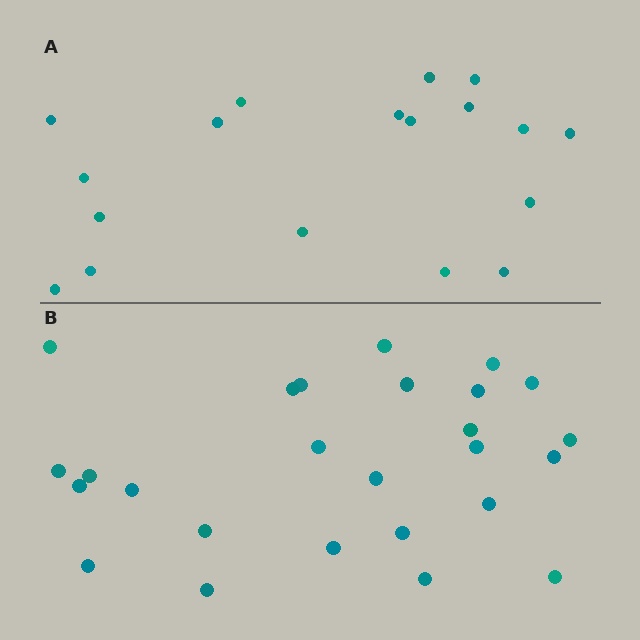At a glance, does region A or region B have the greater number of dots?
Region B (the bottom region) has more dots.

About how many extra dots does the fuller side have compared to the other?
Region B has roughly 8 or so more dots than region A.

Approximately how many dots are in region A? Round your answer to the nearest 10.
About 20 dots. (The exact count is 18, which rounds to 20.)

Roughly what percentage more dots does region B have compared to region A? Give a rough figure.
About 45% more.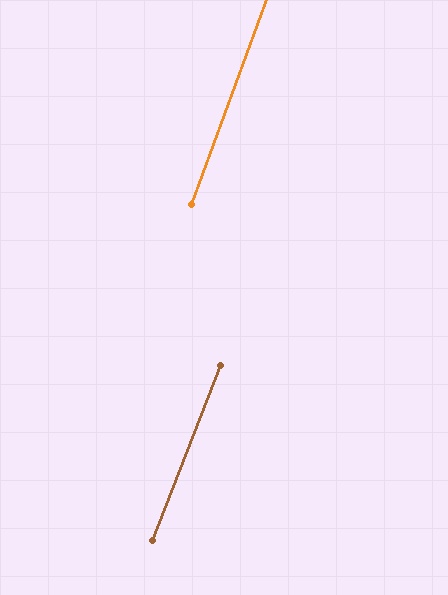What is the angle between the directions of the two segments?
Approximately 1 degree.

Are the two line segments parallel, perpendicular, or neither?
Parallel — their directions differ by only 1.0°.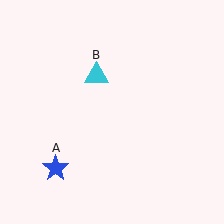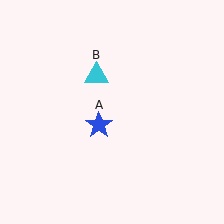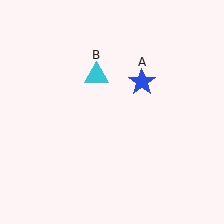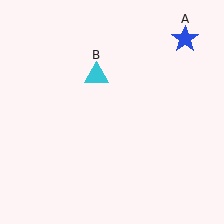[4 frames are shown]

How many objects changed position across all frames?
1 object changed position: blue star (object A).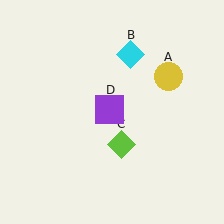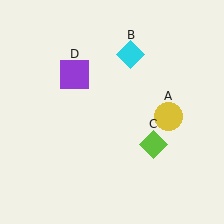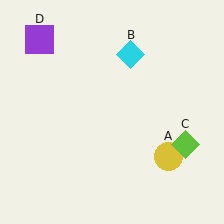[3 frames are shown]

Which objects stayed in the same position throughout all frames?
Cyan diamond (object B) remained stationary.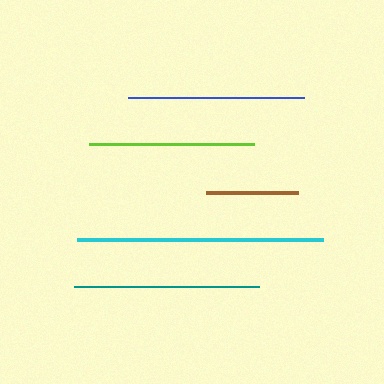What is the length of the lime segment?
The lime segment is approximately 165 pixels long.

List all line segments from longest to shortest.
From longest to shortest: cyan, teal, blue, lime, brown.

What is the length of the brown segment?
The brown segment is approximately 92 pixels long.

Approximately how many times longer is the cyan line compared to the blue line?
The cyan line is approximately 1.4 times the length of the blue line.